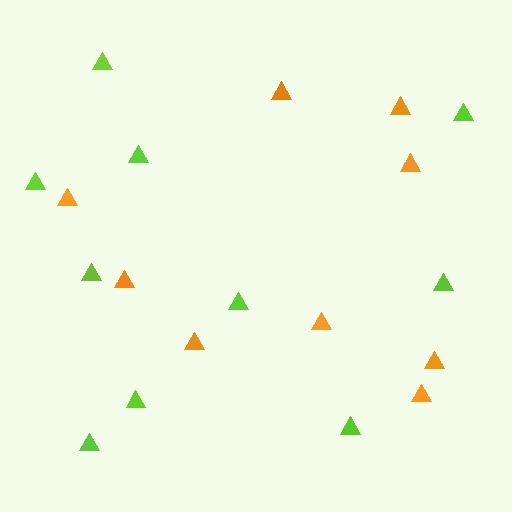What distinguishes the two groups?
There are 2 groups: one group of lime triangles (10) and one group of orange triangles (9).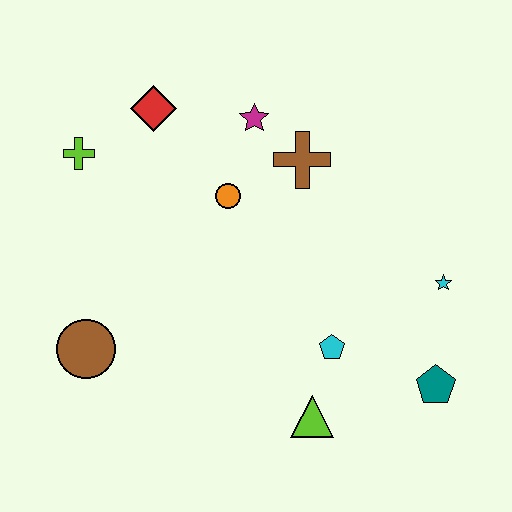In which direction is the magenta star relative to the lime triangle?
The magenta star is above the lime triangle.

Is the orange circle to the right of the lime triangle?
No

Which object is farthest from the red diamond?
The teal pentagon is farthest from the red diamond.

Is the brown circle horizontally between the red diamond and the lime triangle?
No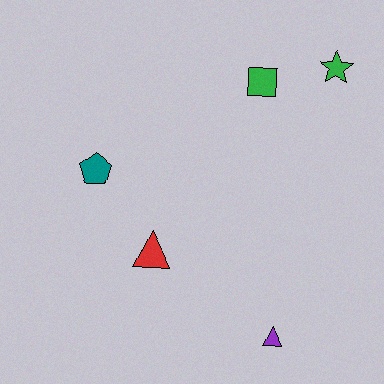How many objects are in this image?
There are 5 objects.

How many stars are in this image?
There is 1 star.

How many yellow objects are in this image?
There are no yellow objects.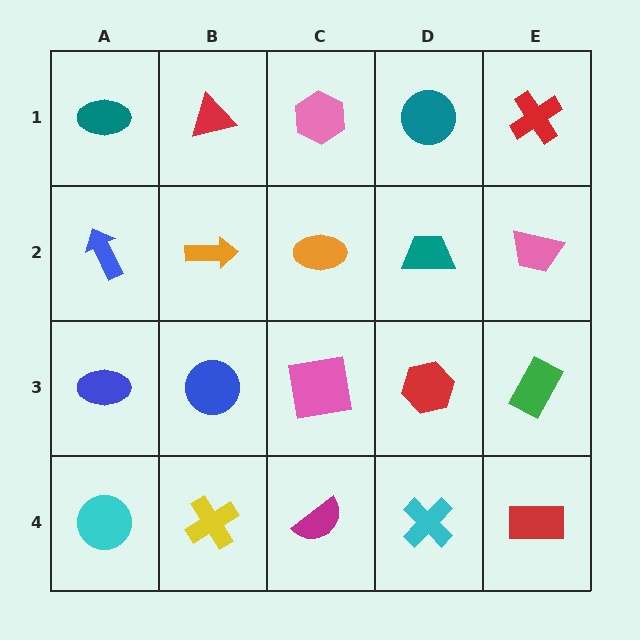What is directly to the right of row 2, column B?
An orange ellipse.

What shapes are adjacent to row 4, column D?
A red hexagon (row 3, column D), a magenta semicircle (row 4, column C), a red rectangle (row 4, column E).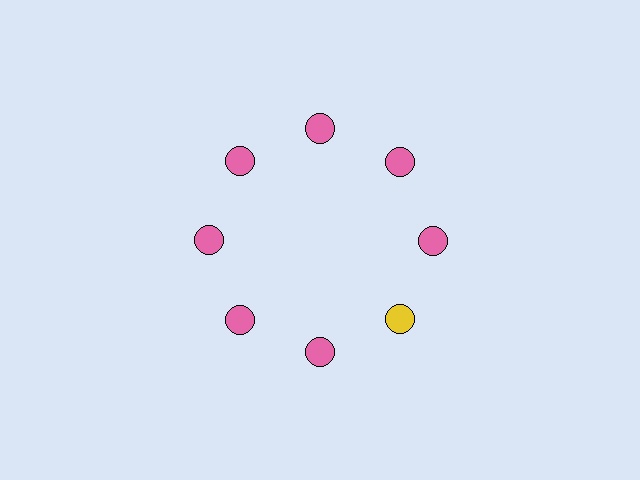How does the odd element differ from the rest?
It has a different color: yellow instead of pink.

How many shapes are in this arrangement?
There are 8 shapes arranged in a ring pattern.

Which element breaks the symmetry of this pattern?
The yellow circle at roughly the 4 o'clock position breaks the symmetry. All other shapes are pink circles.